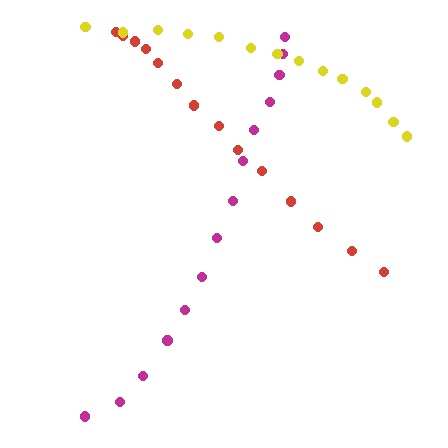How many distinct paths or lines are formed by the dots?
There are 3 distinct paths.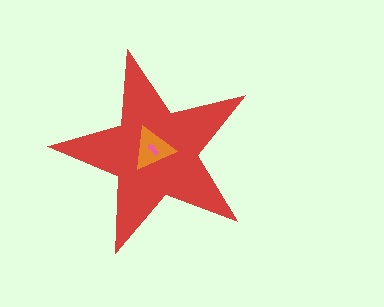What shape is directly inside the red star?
The orange triangle.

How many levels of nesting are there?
3.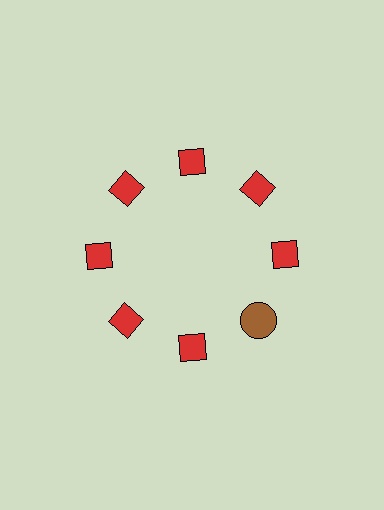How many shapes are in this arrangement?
There are 8 shapes arranged in a ring pattern.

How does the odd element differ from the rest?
It differs in both color (brown instead of red) and shape (circle instead of diamond).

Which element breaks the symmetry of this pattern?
The brown circle at roughly the 4 o'clock position breaks the symmetry. All other shapes are red diamonds.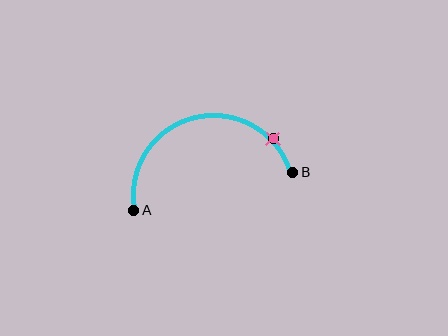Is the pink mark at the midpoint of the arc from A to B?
No. The pink mark lies on the arc but is closer to endpoint B. The arc midpoint would be at the point on the curve equidistant along the arc from both A and B.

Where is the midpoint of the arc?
The arc midpoint is the point on the curve farthest from the straight line joining A and B. It sits above that line.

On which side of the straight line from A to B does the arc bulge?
The arc bulges above the straight line connecting A and B.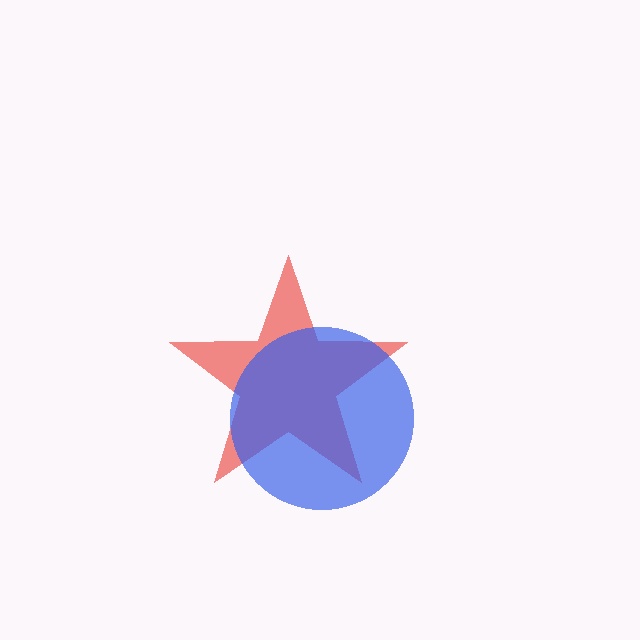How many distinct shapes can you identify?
There are 2 distinct shapes: a red star, a blue circle.